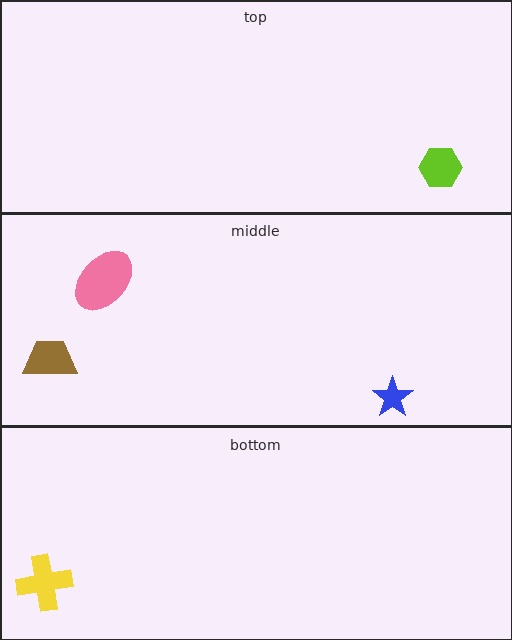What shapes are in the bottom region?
The yellow cross.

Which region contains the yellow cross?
The bottom region.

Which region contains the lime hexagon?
The top region.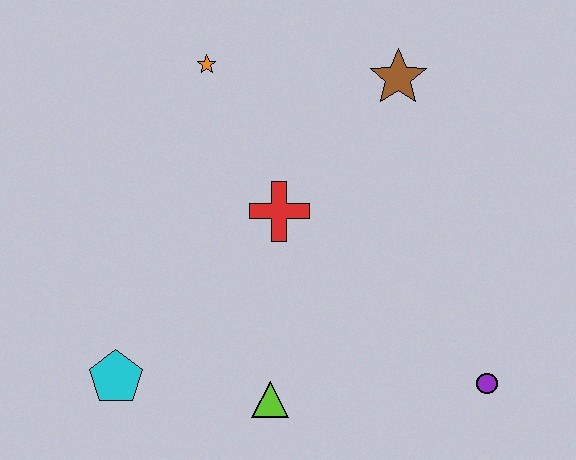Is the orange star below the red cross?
No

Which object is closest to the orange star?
The red cross is closest to the orange star.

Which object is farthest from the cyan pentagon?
The brown star is farthest from the cyan pentagon.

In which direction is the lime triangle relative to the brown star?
The lime triangle is below the brown star.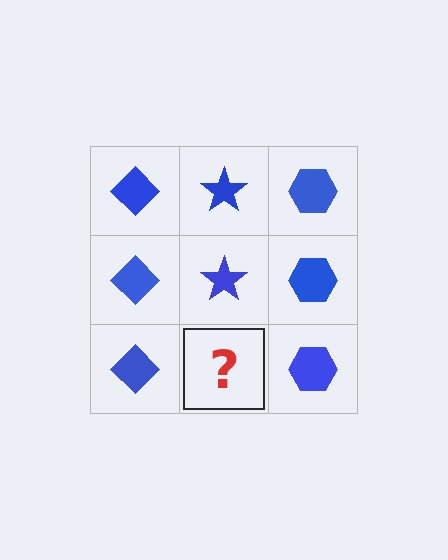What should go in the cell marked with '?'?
The missing cell should contain a blue star.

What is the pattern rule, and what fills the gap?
The rule is that each column has a consistent shape. The gap should be filled with a blue star.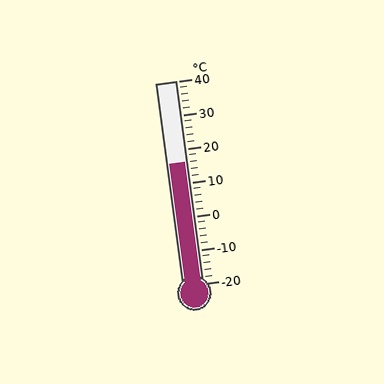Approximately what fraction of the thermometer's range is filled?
The thermometer is filled to approximately 60% of its range.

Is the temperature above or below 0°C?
The temperature is above 0°C.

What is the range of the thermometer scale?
The thermometer scale ranges from -20°C to 40°C.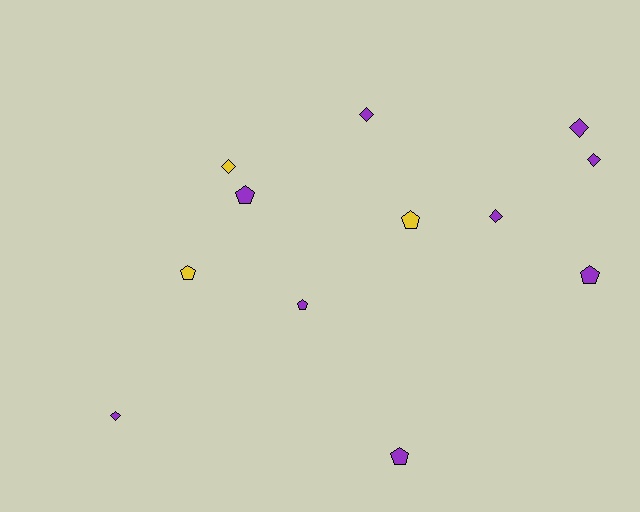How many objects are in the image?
There are 12 objects.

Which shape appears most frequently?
Pentagon, with 6 objects.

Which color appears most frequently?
Purple, with 9 objects.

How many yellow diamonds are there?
There is 1 yellow diamond.